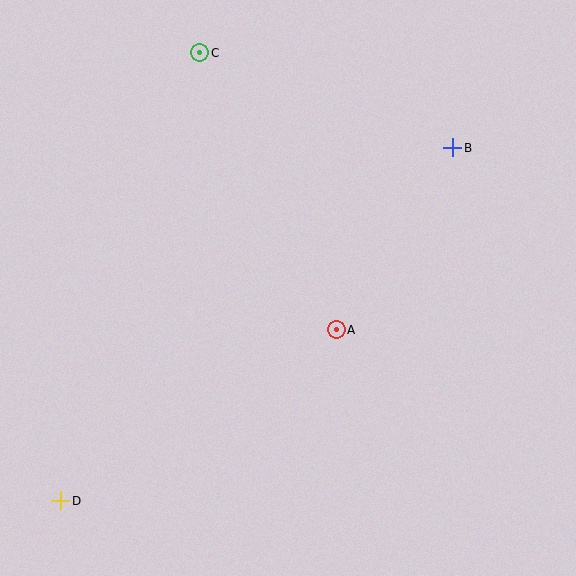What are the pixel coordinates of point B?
Point B is at (453, 148).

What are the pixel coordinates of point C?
Point C is at (200, 53).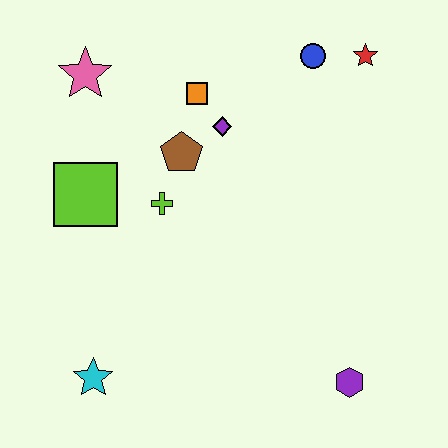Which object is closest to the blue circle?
The red star is closest to the blue circle.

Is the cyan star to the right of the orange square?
No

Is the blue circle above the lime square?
Yes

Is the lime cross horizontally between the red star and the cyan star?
Yes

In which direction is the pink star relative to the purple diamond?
The pink star is to the left of the purple diamond.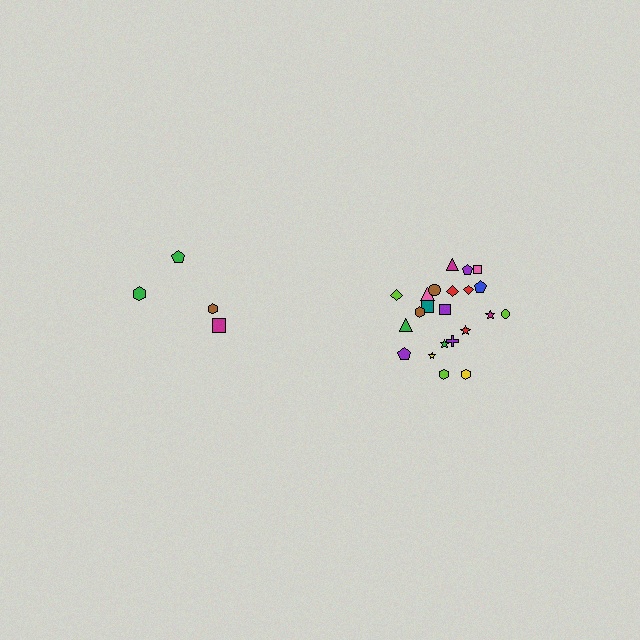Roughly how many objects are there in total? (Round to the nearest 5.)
Roughly 25 objects in total.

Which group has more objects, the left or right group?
The right group.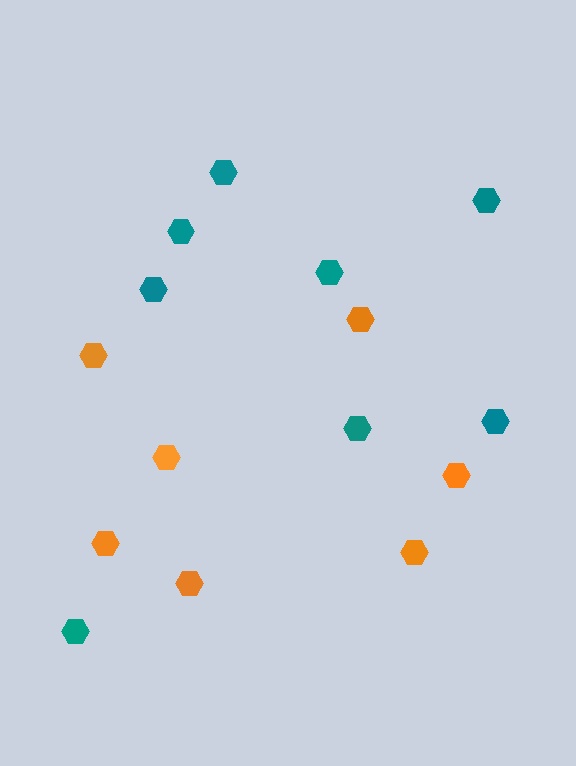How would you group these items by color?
There are 2 groups: one group of orange hexagons (7) and one group of teal hexagons (8).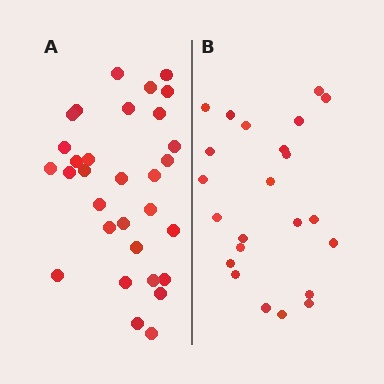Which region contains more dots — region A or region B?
Region A (the left region) has more dots.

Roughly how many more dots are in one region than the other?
Region A has roughly 8 or so more dots than region B.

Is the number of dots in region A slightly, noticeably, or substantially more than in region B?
Region A has noticeably more, but not dramatically so. The ratio is roughly 1.3 to 1.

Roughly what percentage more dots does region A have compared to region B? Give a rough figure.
About 35% more.